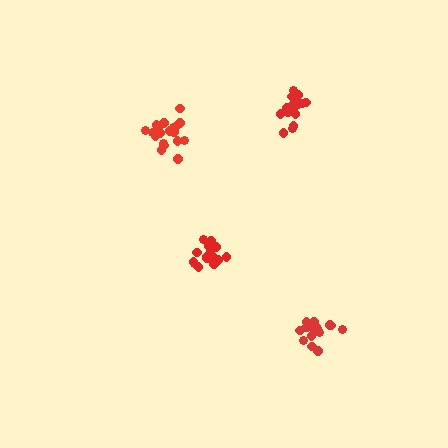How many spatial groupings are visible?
There are 4 spatial groupings.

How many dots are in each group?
Group 1: 19 dots, Group 2: 17 dots, Group 3: 16 dots, Group 4: 16 dots (68 total).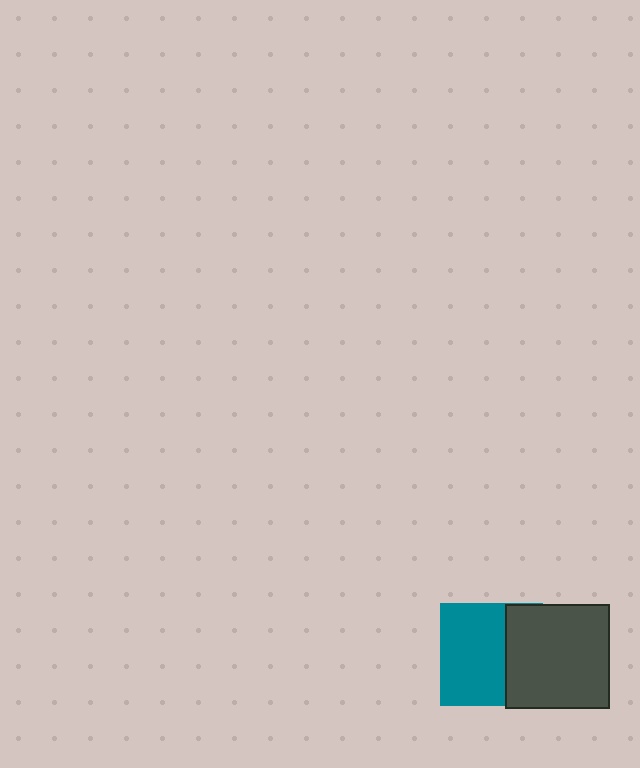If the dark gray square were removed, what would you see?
You would see the complete teal square.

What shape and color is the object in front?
The object in front is a dark gray square.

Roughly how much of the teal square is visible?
About half of it is visible (roughly 63%).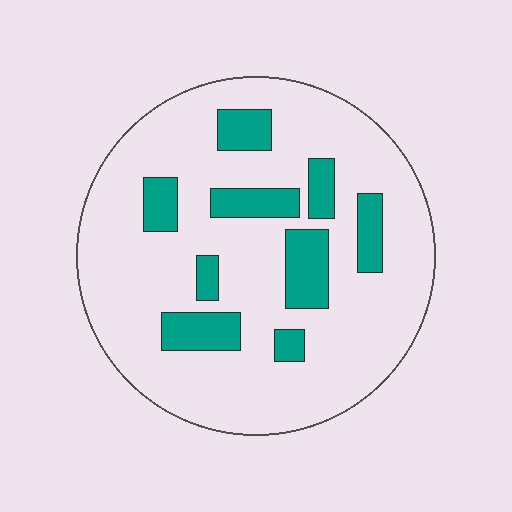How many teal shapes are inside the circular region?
9.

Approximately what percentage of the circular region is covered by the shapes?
Approximately 20%.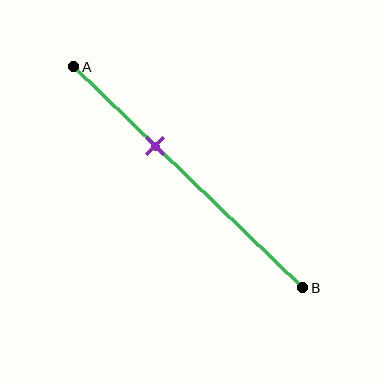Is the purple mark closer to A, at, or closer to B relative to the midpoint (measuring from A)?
The purple mark is closer to point A than the midpoint of segment AB.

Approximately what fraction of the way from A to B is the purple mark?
The purple mark is approximately 35% of the way from A to B.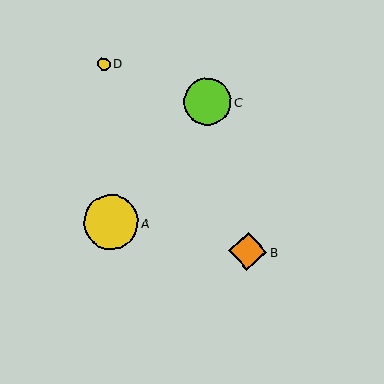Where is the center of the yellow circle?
The center of the yellow circle is at (104, 64).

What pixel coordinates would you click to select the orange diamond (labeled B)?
Click at (248, 252) to select the orange diamond B.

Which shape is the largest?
The yellow circle (labeled A) is the largest.